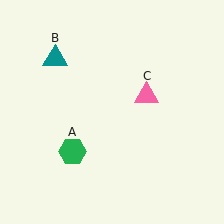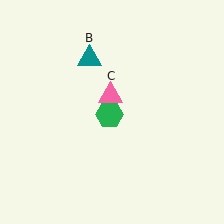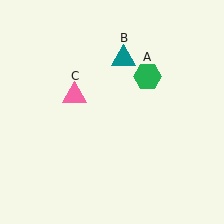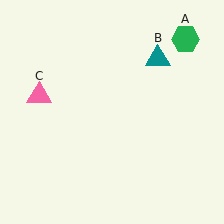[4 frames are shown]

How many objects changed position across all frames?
3 objects changed position: green hexagon (object A), teal triangle (object B), pink triangle (object C).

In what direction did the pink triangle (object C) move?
The pink triangle (object C) moved left.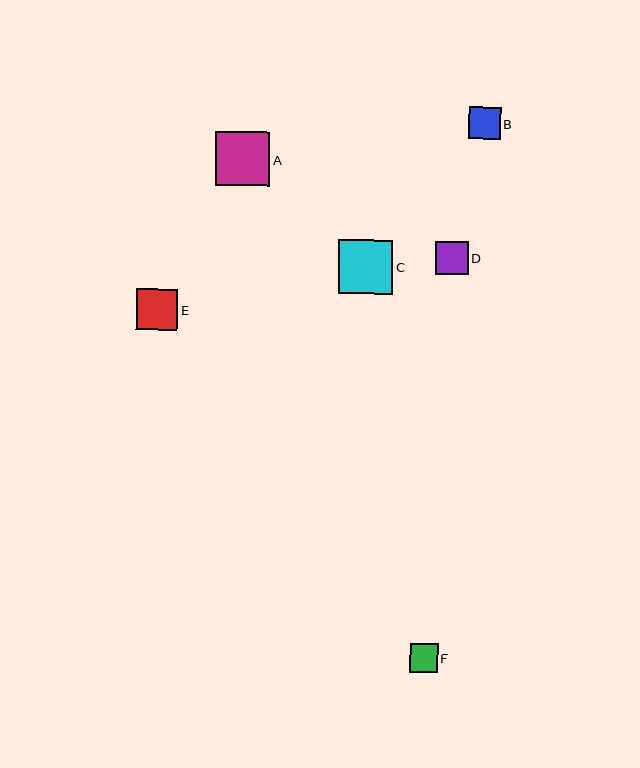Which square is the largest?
Square C is the largest with a size of approximately 54 pixels.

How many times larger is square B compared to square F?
Square B is approximately 1.1 times the size of square F.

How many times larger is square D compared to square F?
Square D is approximately 1.2 times the size of square F.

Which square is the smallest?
Square F is the smallest with a size of approximately 28 pixels.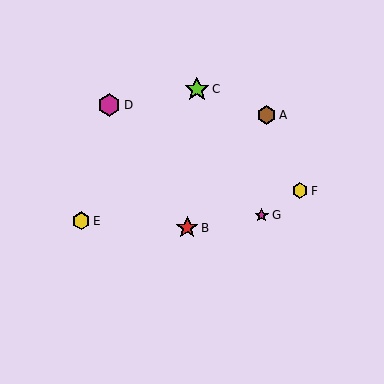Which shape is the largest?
The lime star (labeled C) is the largest.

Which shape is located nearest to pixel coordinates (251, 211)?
The magenta star (labeled G) at (262, 215) is nearest to that location.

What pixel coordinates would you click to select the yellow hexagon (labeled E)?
Click at (81, 221) to select the yellow hexagon E.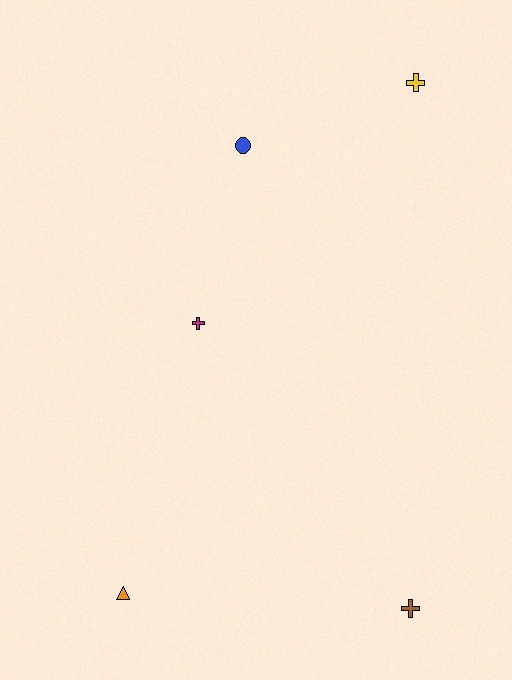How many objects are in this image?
There are 5 objects.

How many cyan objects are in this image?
There are no cyan objects.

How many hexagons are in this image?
There are no hexagons.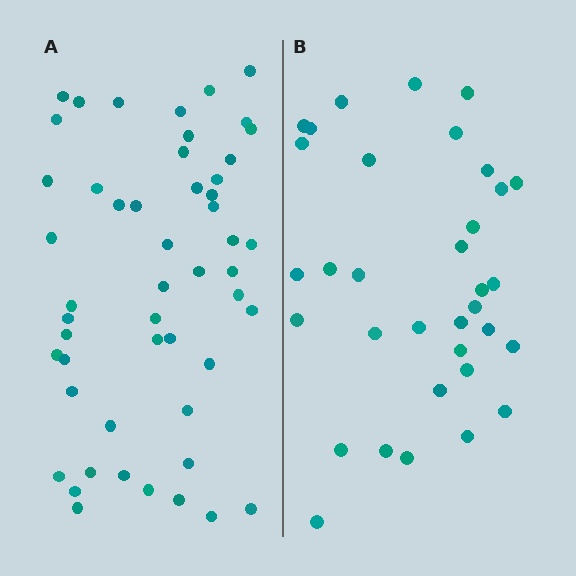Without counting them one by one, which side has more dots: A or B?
Region A (the left region) has more dots.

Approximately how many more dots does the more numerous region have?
Region A has approximately 15 more dots than region B.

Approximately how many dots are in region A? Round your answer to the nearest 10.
About 50 dots. (The exact count is 51, which rounds to 50.)